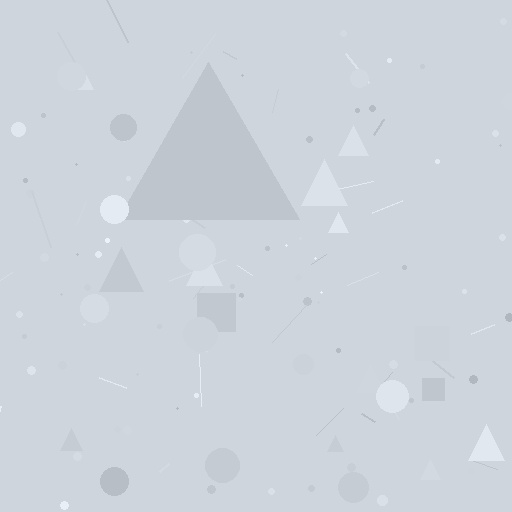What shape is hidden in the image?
A triangle is hidden in the image.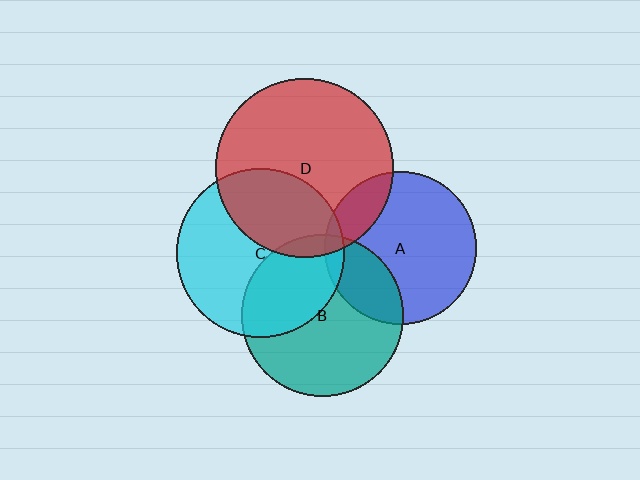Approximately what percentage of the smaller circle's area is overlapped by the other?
Approximately 5%.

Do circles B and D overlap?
Yes.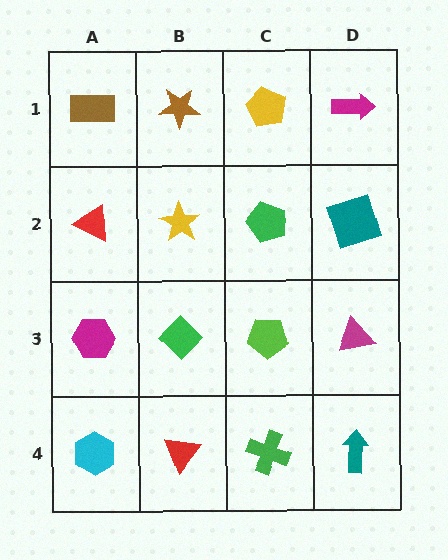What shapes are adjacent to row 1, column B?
A yellow star (row 2, column B), a brown rectangle (row 1, column A), a yellow pentagon (row 1, column C).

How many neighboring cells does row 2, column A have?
3.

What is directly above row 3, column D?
A teal square.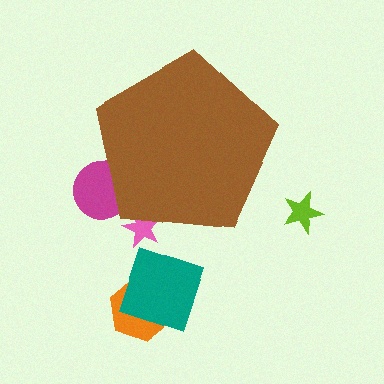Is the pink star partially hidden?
Yes, the pink star is partially hidden behind the brown pentagon.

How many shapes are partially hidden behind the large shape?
2 shapes are partially hidden.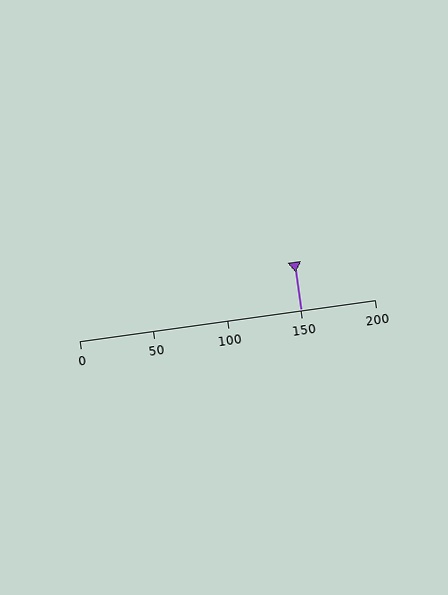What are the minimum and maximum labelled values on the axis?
The axis runs from 0 to 200.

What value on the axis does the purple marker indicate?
The marker indicates approximately 150.